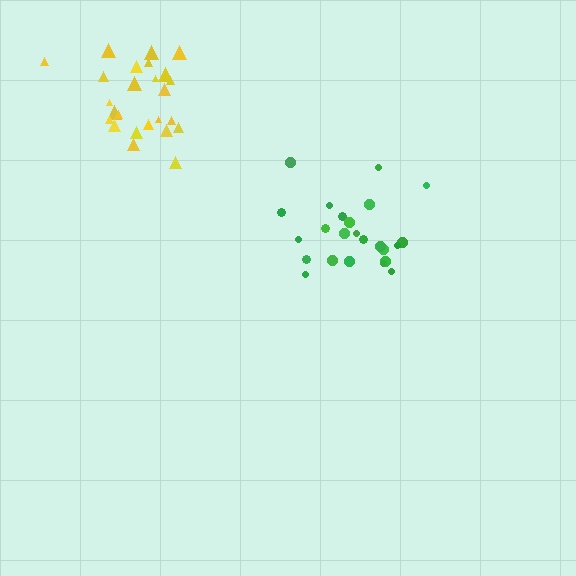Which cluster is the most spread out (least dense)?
Green.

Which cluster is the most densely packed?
Yellow.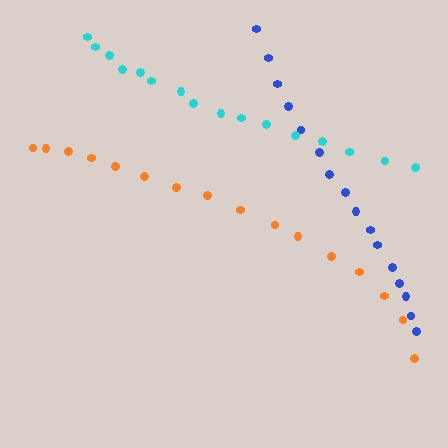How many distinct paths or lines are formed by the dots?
There are 3 distinct paths.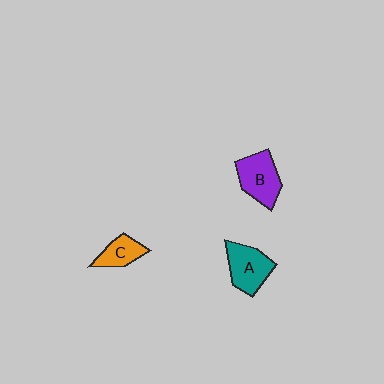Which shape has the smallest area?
Shape C (orange).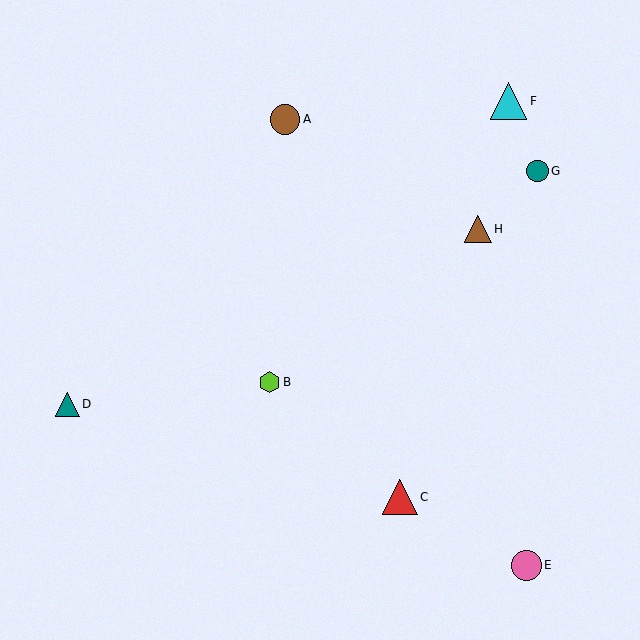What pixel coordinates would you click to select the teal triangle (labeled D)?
Click at (67, 404) to select the teal triangle D.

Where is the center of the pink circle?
The center of the pink circle is at (526, 565).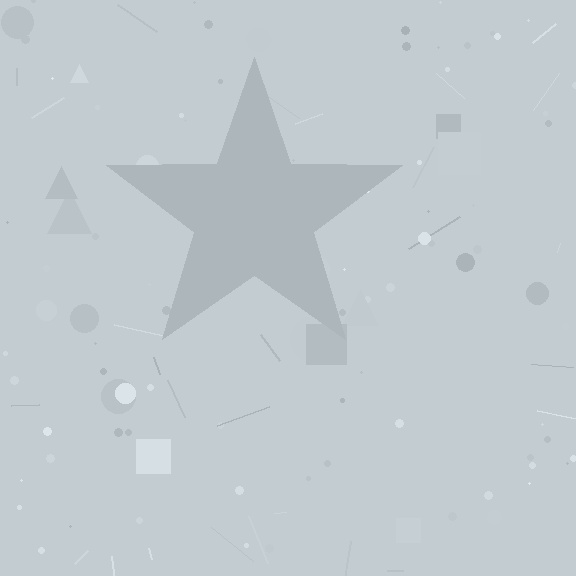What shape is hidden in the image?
A star is hidden in the image.